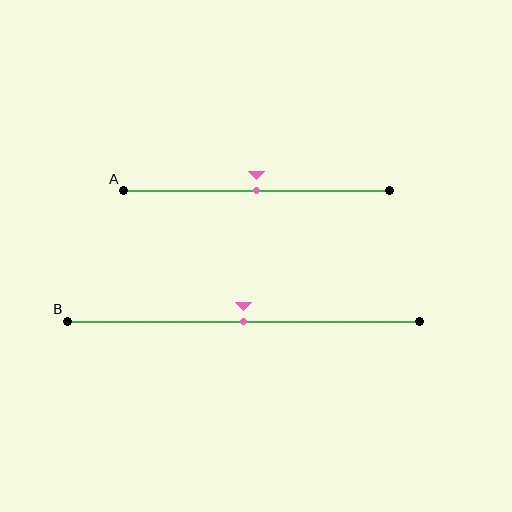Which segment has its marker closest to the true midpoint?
Segment A has its marker closest to the true midpoint.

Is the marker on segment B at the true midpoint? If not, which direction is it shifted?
Yes, the marker on segment B is at the true midpoint.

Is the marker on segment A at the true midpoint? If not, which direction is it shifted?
Yes, the marker on segment A is at the true midpoint.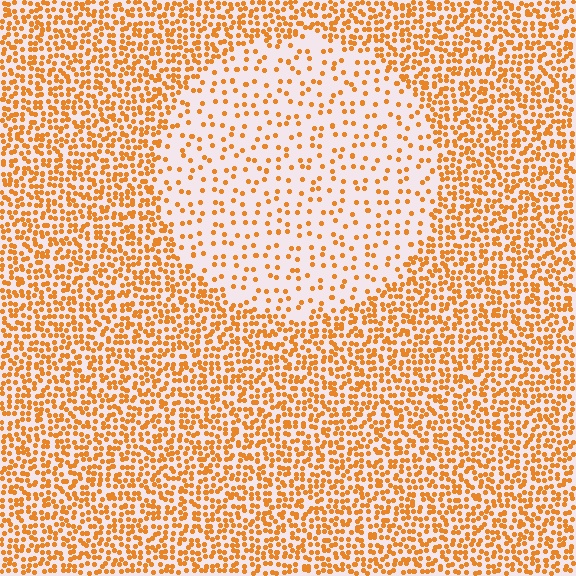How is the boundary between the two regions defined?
The boundary is defined by a change in element density (approximately 2.8x ratio). All elements are the same color, size, and shape.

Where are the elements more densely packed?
The elements are more densely packed outside the circle boundary.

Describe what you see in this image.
The image contains small orange elements arranged at two different densities. A circle-shaped region is visible where the elements are less densely packed than the surrounding area.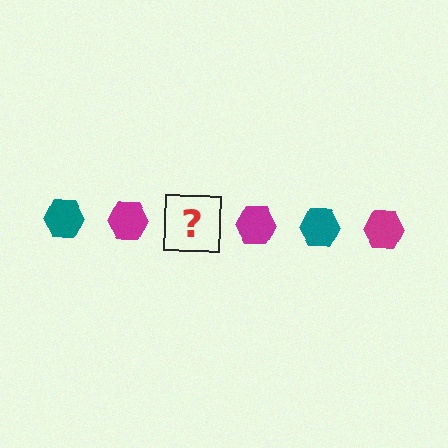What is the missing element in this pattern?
The missing element is a teal hexagon.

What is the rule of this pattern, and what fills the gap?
The rule is that the pattern cycles through teal, magenta hexagons. The gap should be filled with a teal hexagon.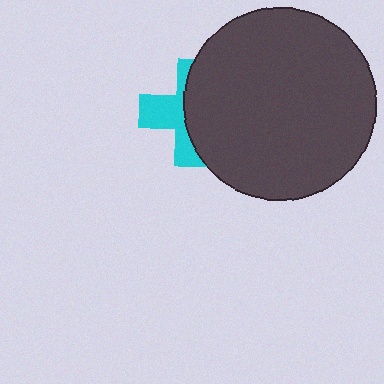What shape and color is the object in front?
The object in front is a dark gray circle.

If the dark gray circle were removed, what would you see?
You would see the complete cyan cross.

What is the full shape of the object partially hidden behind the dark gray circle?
The partially hidden object is a cyan cross.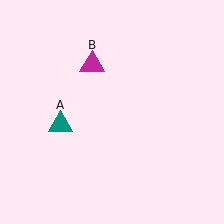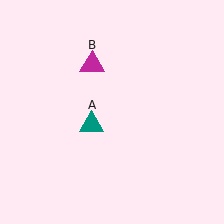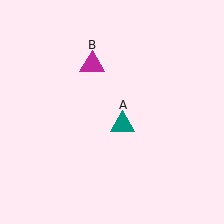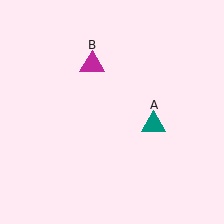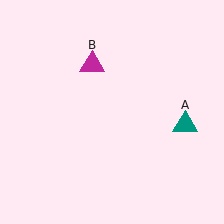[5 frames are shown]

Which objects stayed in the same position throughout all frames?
Magenta triangle (object B) remained stationary.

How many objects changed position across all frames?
1 object changed position: teal triangle (object A).